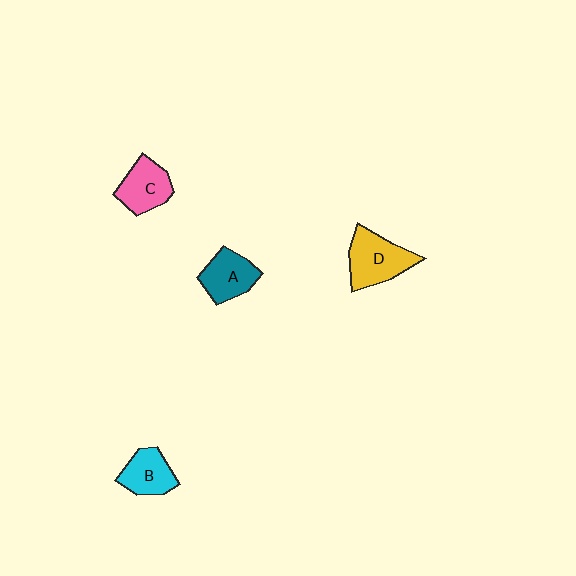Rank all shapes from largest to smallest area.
From largest to smallest: D (yellow), C (pink), A (teal), B (cyan).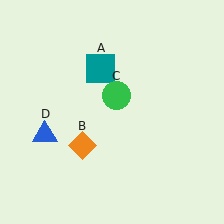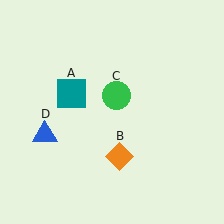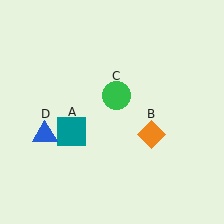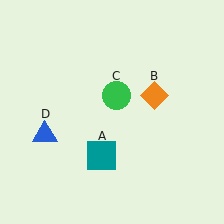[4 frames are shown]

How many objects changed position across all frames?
2 objects changed position: teal square (object A), orange diamond (object B).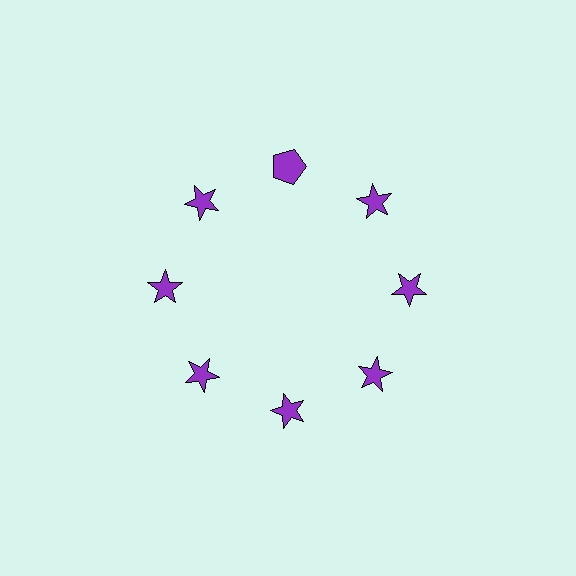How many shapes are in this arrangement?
There are 8 shapes arranged in a ring pattern.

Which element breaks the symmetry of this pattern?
The purple pentagon at roughly the 12 o'clock position breaks the symmetry. All other shapes are purple stars.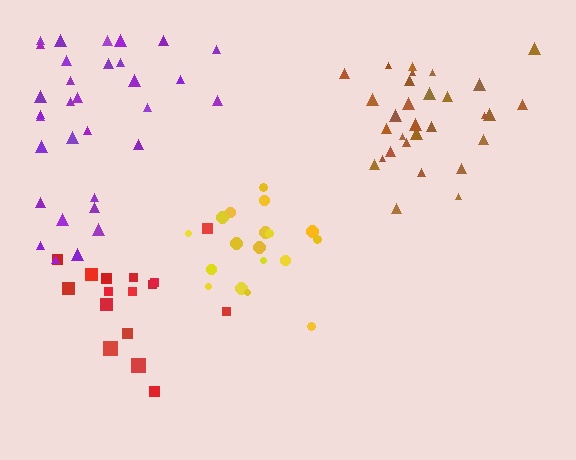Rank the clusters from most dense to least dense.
yellow, brown, red, purple.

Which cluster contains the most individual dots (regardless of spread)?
Purple (32).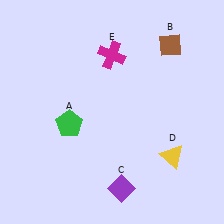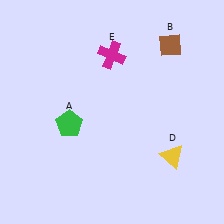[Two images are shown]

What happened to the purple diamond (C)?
The purple diamond (C) was removed in Image 2. It was in the bottom-right area of Image 1.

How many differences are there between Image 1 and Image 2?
There is 1 difference between the two images.